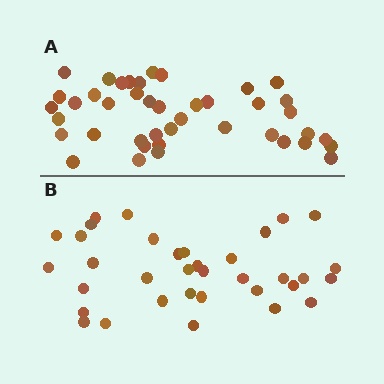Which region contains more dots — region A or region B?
Region A (the top region) has more dots.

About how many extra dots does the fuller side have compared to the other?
Region A has roughly 8 or so more dots than region B.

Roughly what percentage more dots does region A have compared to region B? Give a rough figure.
About 20% more.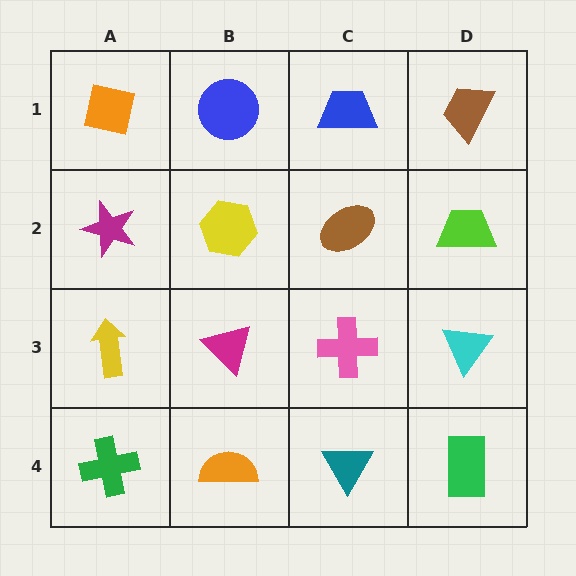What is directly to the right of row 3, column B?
A pink cross.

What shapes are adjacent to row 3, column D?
A lime trapezoid (row 2, column D), a green rectangle (row 4, column D), a pink cross (row 3, column C).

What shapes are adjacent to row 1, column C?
A brown ellipse (row 2, column C), a blue circle (row 1, column B), a brown trapezoid (row 1, column D).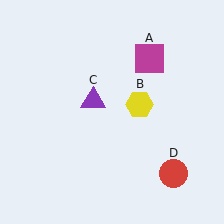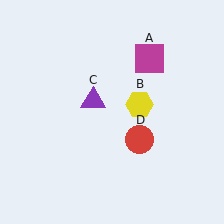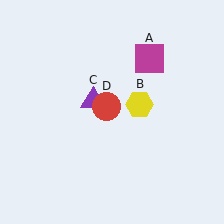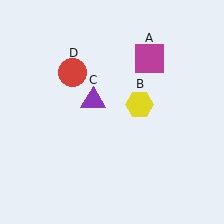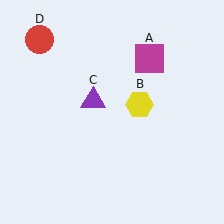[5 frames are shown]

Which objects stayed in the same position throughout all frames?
Magenta square (object A) and yellow hexagon (object B) and purple triangle (object C) remained stationary.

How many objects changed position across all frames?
1 object changed position: red circle (object D).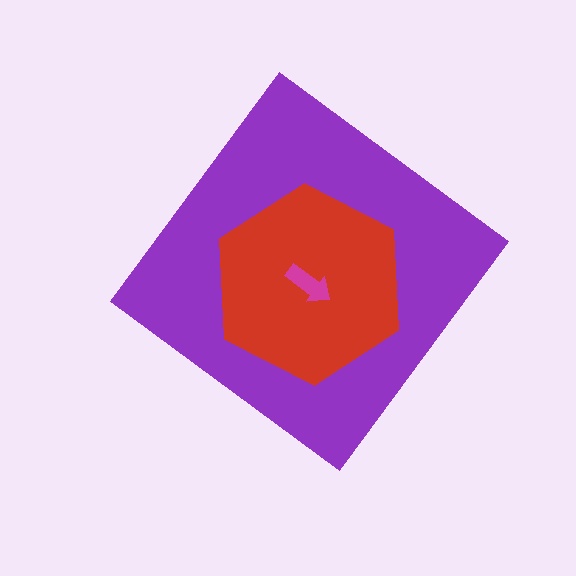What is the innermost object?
The magenta arrow.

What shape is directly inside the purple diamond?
The red hexagon.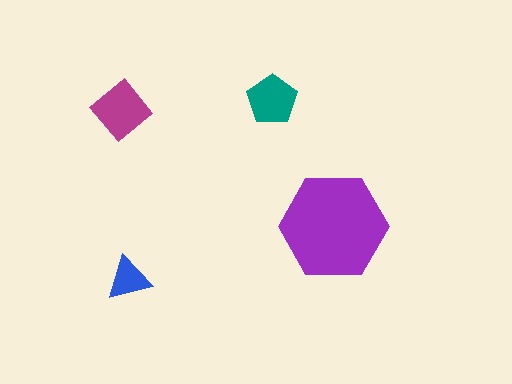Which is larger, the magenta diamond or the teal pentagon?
The magenta diamond.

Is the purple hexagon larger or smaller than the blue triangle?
Larger.